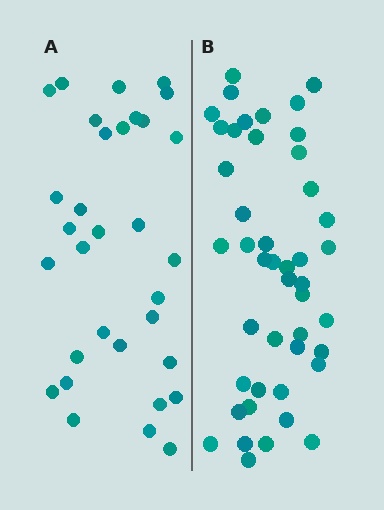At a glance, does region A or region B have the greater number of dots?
Region B (the right region) has more dots.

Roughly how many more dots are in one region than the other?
Region B has approximately 15 more dots than region A.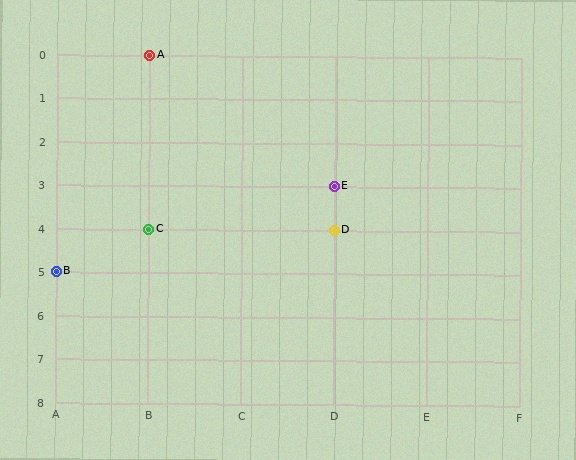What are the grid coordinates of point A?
Point A is at grid coordinates (B, 0).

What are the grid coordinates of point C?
Point C is at grid coordinates (B, 4).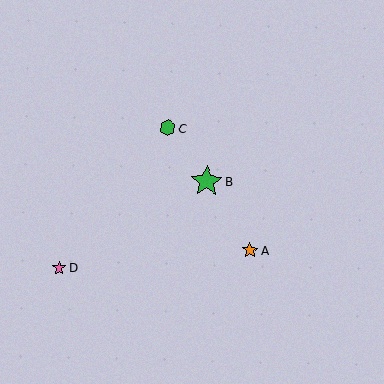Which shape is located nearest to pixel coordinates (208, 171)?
The green star (labeled B) at (207, 181) is nearest to that location.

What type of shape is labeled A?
Shape A is an orange star.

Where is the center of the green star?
The center of the green star is at (207, 181).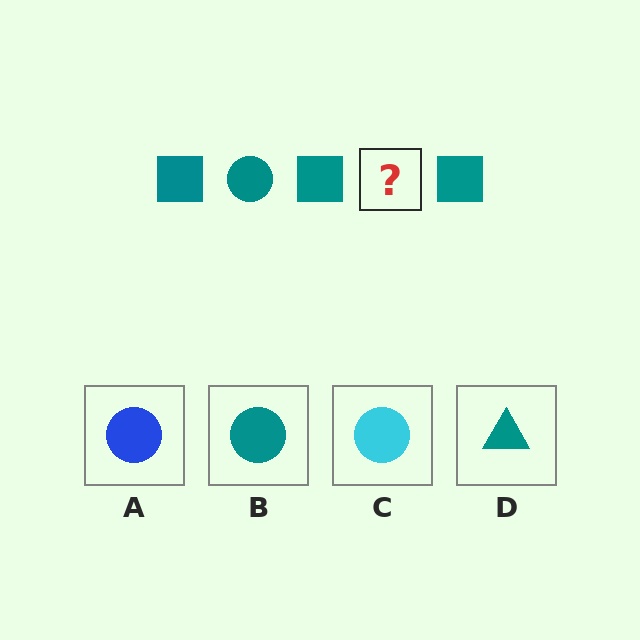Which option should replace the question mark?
Option B.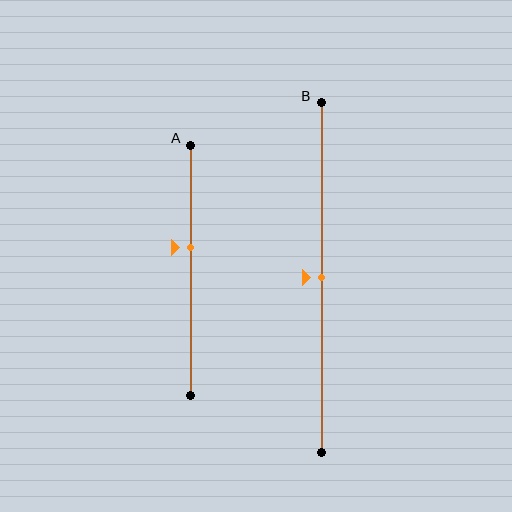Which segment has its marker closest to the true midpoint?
Segment B has its marker closest to the true midpoint.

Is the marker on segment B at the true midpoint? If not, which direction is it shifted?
Yes, the marker on segment B is at the true midpoint.